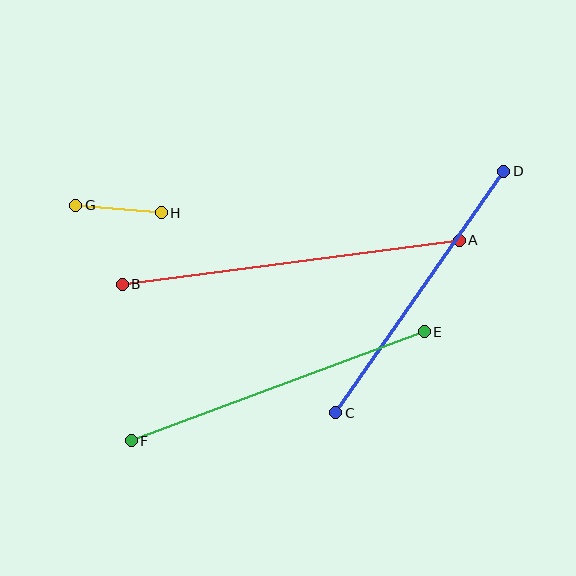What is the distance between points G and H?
The distance is approximately 86 pixels.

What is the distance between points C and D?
The distance is approximately 294 pixels.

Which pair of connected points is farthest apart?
Points A and B are farthest apart.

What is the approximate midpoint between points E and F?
The midpoint is at approximately (278, 386) pixels.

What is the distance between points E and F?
The distance is approximately 313 pixels.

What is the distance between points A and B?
The distance is approximately 340 pixels.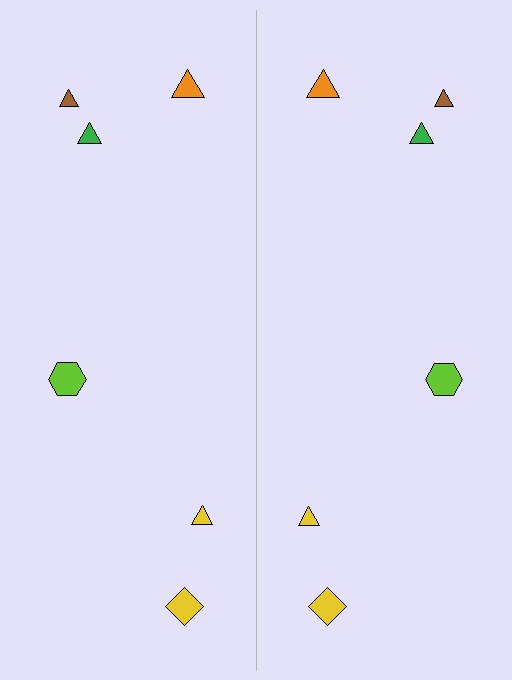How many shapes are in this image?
There are 12 shapes in this image.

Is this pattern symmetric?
Yes, this pattern has bilateral (reflection) symmetry.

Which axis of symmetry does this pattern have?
The pattern has a vertical axis of symmetry running through the center of the image.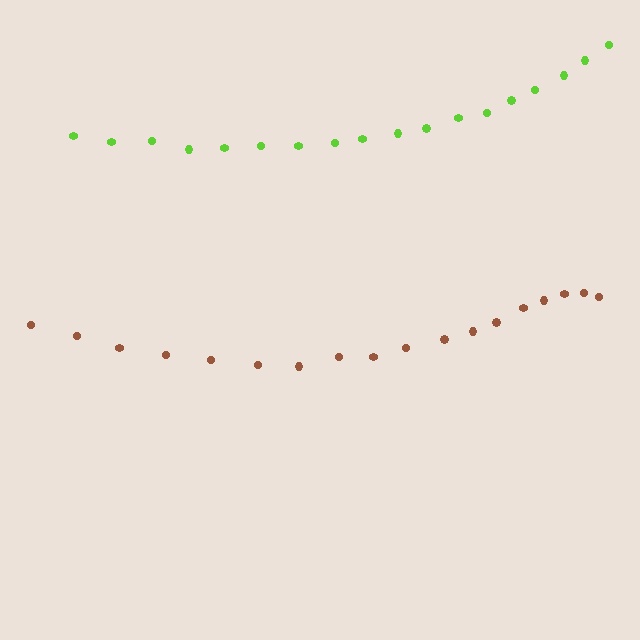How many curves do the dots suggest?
There are 2 distinct paths.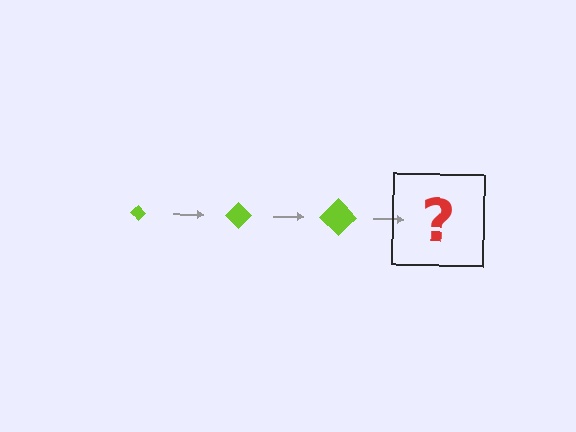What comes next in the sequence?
The next element should be a lime diamond, larger than the previous one.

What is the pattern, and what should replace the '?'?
The pattern is that the diamond gets progressively larger each step. The '?' should be a lime diamond, larger than the previous one.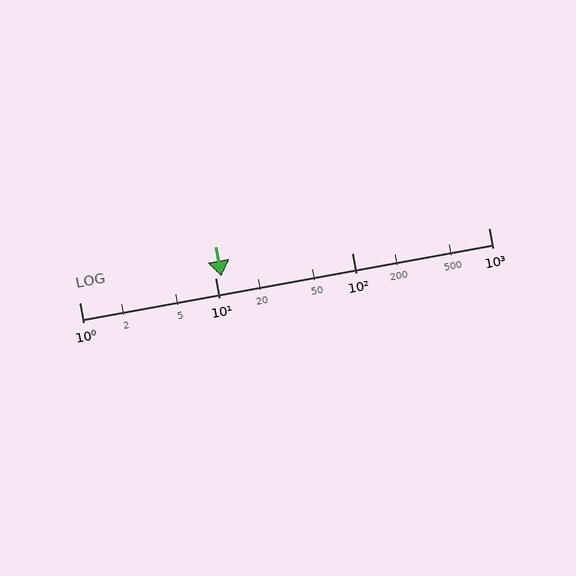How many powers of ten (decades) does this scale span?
The scale spans 3 decades, from 1 to 1000.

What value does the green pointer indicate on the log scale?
The pointer indicates approximately 11.